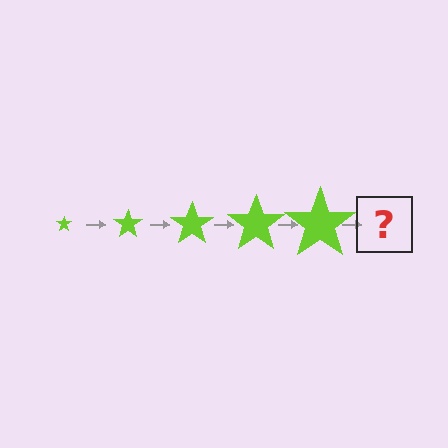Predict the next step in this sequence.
The next step is a lime star, larger than the previous one.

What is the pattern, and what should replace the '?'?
The pattern is that the star gets progressively larger each step. The '?' should be a lime star, larger than the previous one.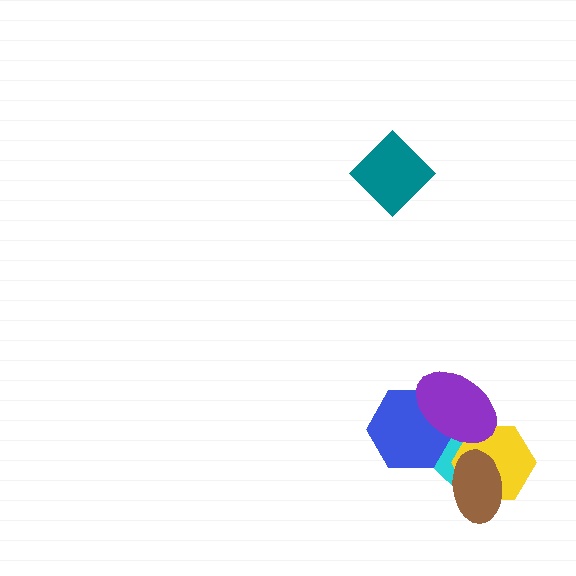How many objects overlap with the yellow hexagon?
3 objects overlap with the yellow hexagon.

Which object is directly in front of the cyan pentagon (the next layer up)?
The yellow hexagon is directly in front of the cyan pentagon.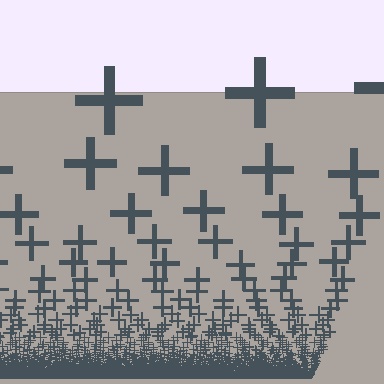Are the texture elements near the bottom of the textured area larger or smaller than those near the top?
Smaller. The gradient is inverted — elements near the bottom are smaller and denser.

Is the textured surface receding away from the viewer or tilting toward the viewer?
The surface appears to tilt toward the viewer. Texture elements get larger and sparser toward the top.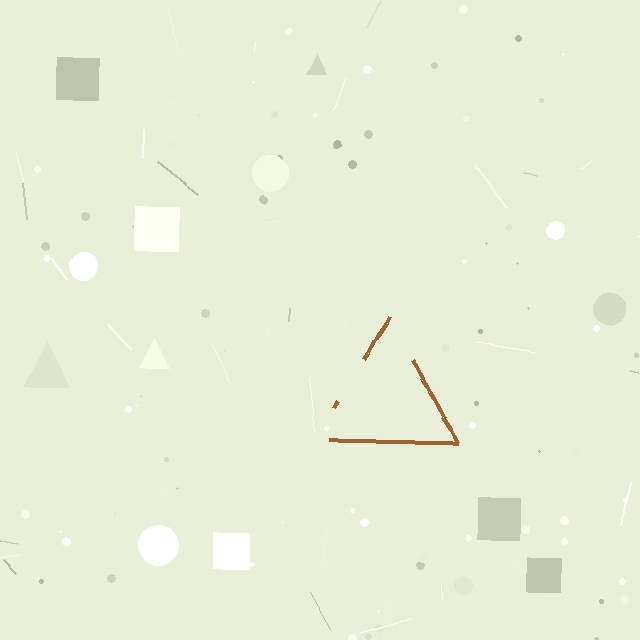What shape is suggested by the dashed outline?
The dashed outline suggests a triangle.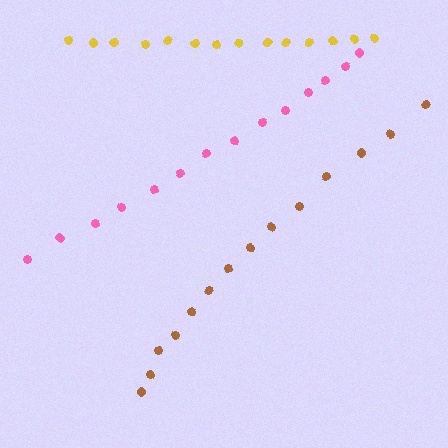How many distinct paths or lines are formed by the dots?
There are 3 distinct paths.